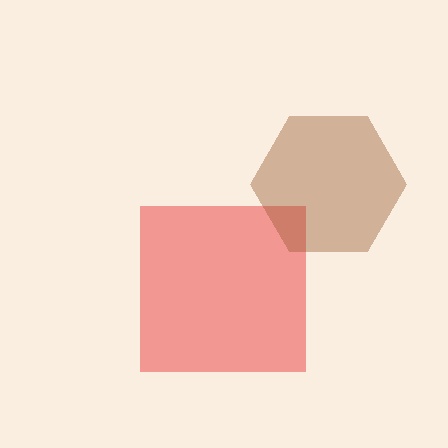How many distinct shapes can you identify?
There are 2 distinct shapes: a red square, a brown hexagon.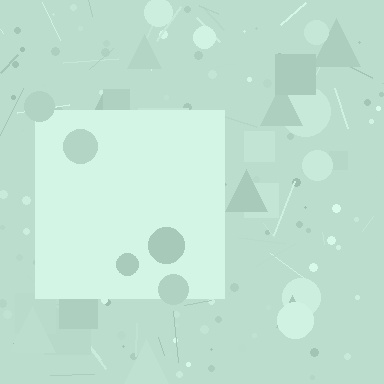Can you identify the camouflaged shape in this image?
The camouflaged shape is a square.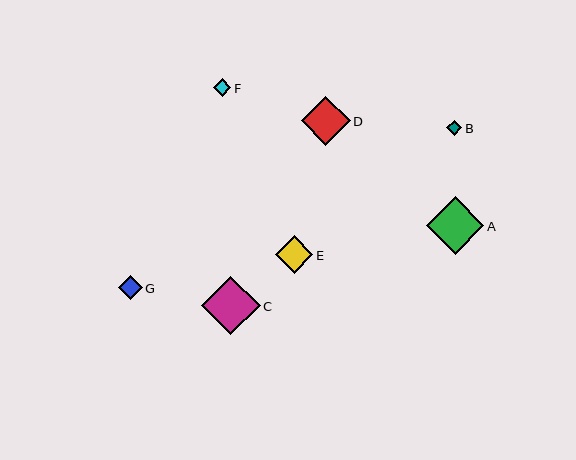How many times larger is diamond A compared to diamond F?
Diamond A is approximately 3.2 times the size of diamond F.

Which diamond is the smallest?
Diamond B is the smallest with a size of approximately 15 pixels.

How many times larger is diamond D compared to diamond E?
Diamond D is approximately 1.3 times the size of diamond E.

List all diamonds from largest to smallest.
From largest to smallest: C, A, D, E, G, F, B.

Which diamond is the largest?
Diamond C is the largest with a size of approximately 58 pixels.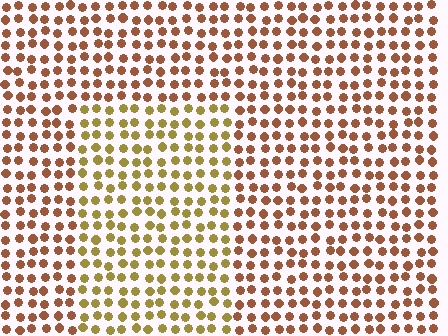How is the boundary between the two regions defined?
The boundary is defined purely by a slight shift in hue (about 35 degrees). Spacing, size, and orientation are identical on both sides.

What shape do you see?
I see a rectangle.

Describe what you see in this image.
The image is filled with small brown elements in a uniform arrangement. A rectangle-shaped region is visible where the elements are tinted to a slightly different hue, forming a subtle color boundary.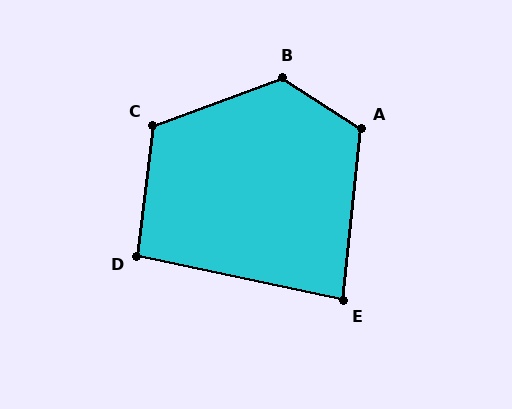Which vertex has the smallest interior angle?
E, at approximately 84 degrees.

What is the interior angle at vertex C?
Approximately 117 degrees (obtuse).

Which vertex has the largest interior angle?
B, at approximately 127 degrees.